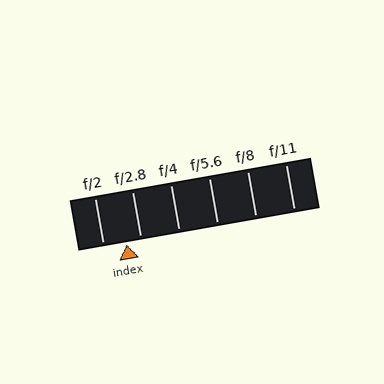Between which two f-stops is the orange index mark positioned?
The index mark is between f/2 and f/2.8.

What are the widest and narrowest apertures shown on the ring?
The widest aperture shown is f/2 and the narrowest is f/11.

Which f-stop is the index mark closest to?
The index mark is closest to f/2.8.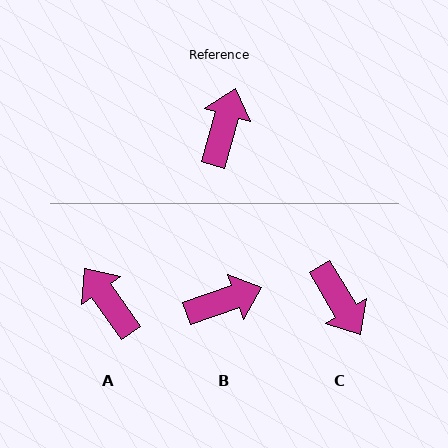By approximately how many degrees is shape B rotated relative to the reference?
Approximately 55 degrees clockwise.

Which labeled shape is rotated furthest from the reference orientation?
C, about 132 degrees away.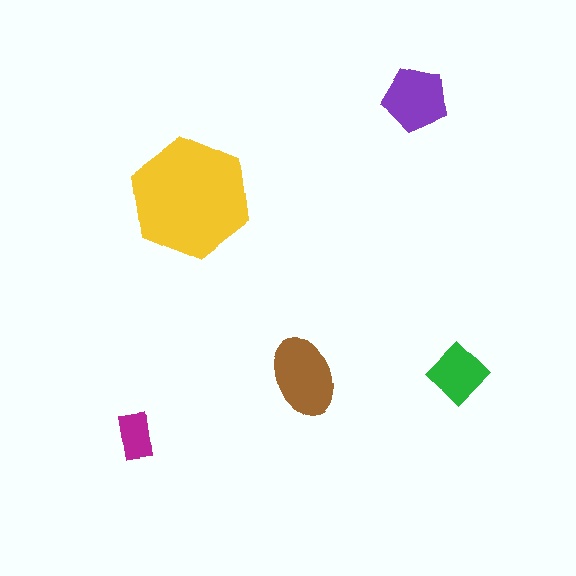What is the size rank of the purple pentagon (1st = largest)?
3rd.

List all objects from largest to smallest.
The yellow hexagon, the brown ellipse, the purple pentagon, the green diamond, the magenta rectangle.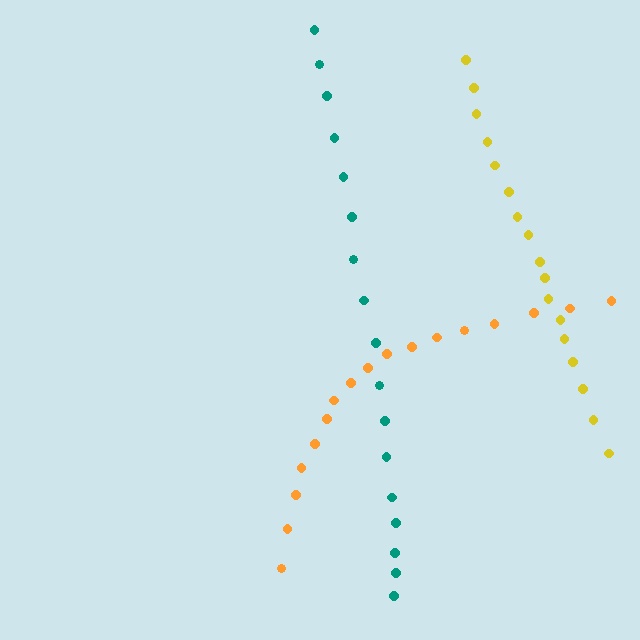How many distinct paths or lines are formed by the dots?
There are 3 distinct paths.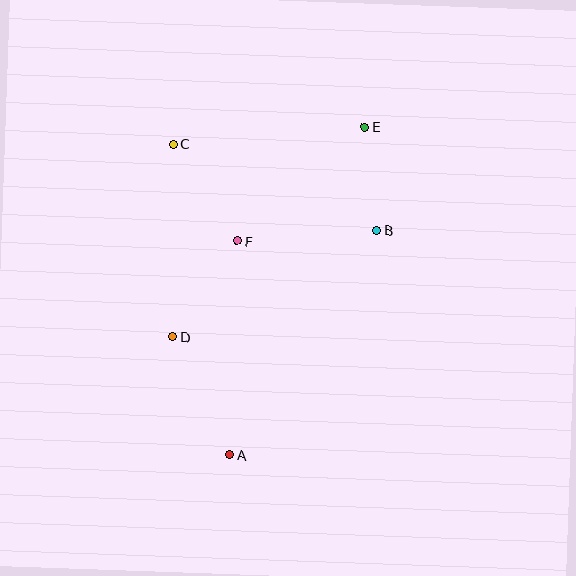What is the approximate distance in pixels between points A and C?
The distance between A and C is approximately 316 pixels.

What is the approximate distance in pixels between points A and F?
The distance between A and F is approximately 214 pixels.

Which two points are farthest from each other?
Points A and E are farthest from each other.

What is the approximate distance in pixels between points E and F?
The distance between E and F is approximately 171 pixels.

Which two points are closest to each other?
Points B and E are closest to each other.